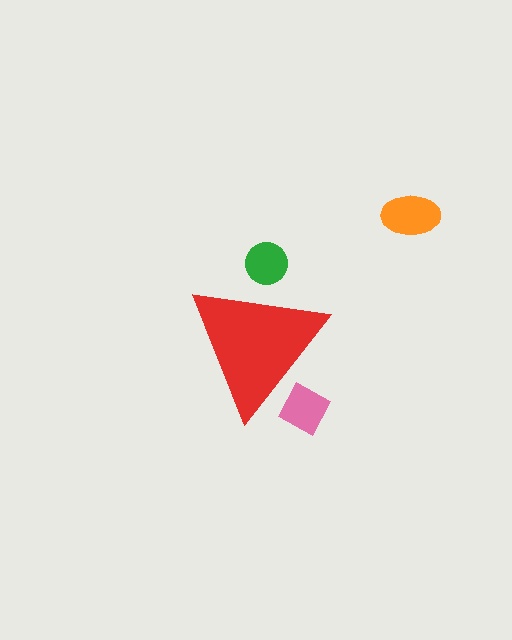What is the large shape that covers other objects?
A red triangle.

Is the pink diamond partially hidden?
Yes, the pink diamond is partially hidden behind the red triangle.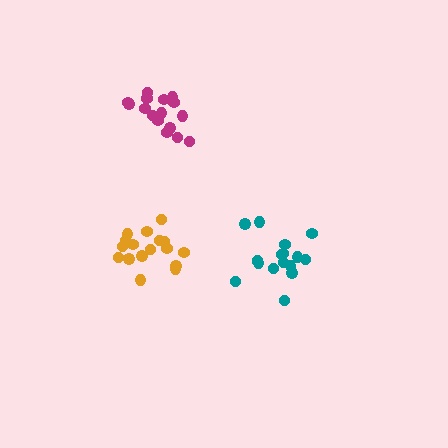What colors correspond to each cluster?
The clusters are colored: teal, orange, magenta.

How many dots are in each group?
Group 1: 17 dots, Group 2: 17 dots, Group 3: 16 dots (50 total).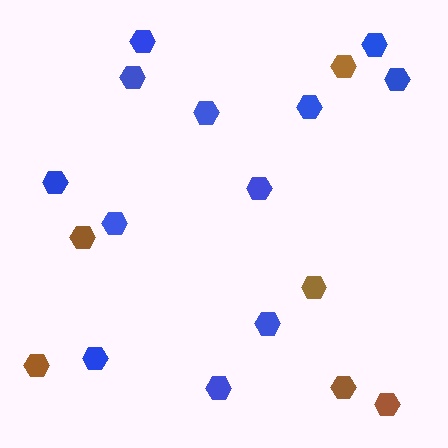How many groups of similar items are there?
There are 2 groups: one group of brown hexagons (6) and one group of blue hexagons (12).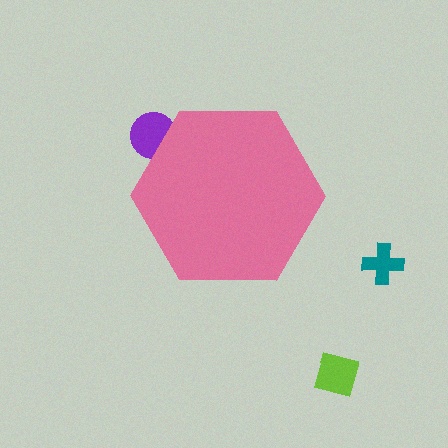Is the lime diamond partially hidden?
No, the lime diamond is fully visible.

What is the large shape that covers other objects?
A pink hexagon.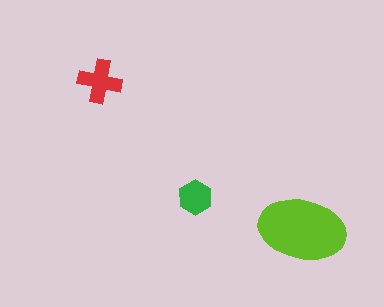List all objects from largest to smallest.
The lime ellipse, the red cross, the green hexagon.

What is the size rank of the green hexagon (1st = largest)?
3rd.